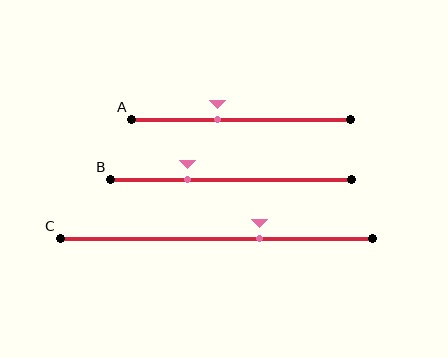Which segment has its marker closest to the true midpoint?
Segment A has its marker closest to the true midpoint.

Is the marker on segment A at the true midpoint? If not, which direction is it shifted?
No, the marker on segment A is shifted to the left by about 11% of the segment length.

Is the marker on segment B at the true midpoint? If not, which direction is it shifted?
No, the marker on segment B is shifted to the left by about 18% of the segment length.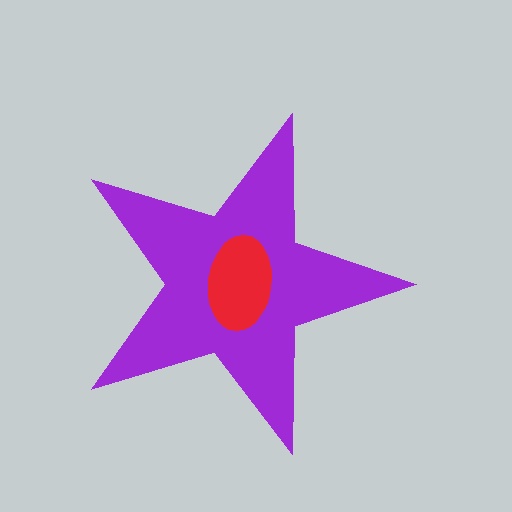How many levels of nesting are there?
2.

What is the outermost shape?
The purple star.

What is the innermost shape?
The red ellipse.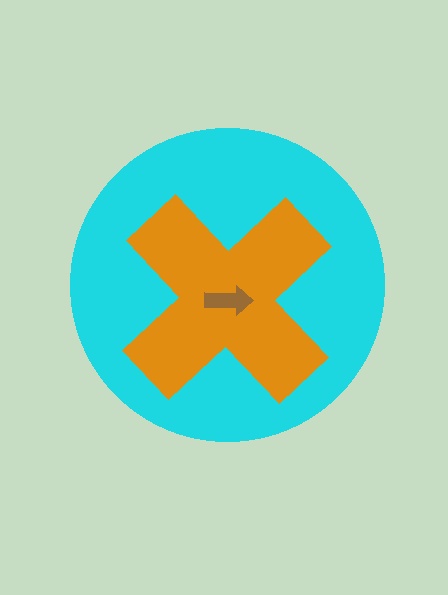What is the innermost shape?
The brown arrow.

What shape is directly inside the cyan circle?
The orange cross.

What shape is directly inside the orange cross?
The brown arrow.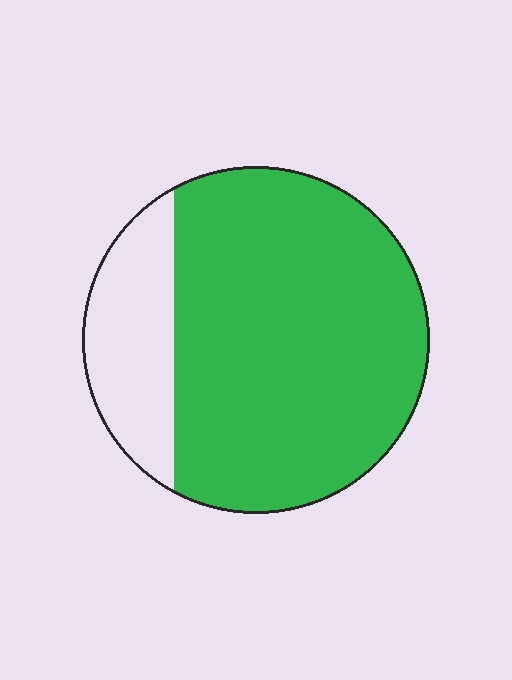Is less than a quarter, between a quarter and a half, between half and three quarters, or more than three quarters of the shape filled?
More than three quarters.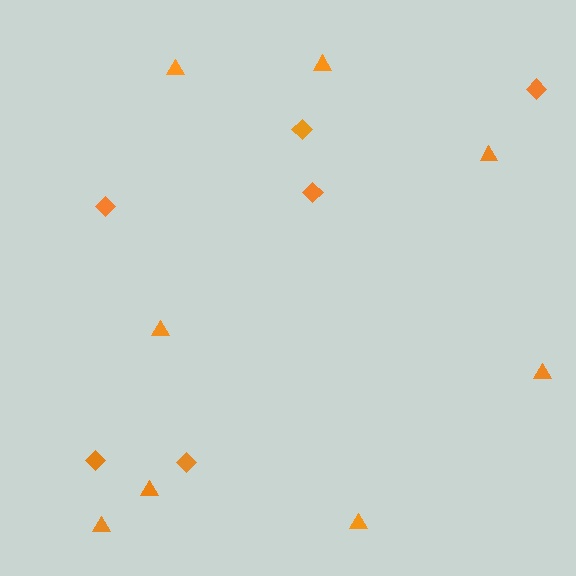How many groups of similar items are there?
There are 2 groups: one group of triangles (8) and one group of diamonds (6).